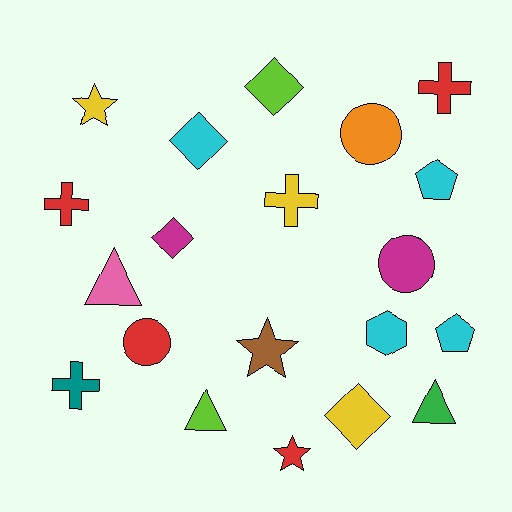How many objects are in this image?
There are 20 objects.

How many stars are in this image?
There are 3 stars.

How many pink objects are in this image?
There is 1 pink object.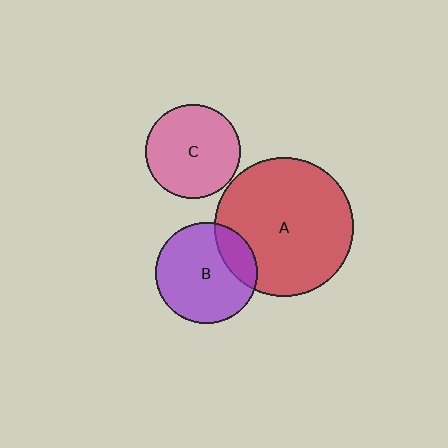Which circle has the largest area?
Circle A (red).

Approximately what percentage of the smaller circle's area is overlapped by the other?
Approximately 20%.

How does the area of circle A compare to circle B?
Approximately 1.9 times.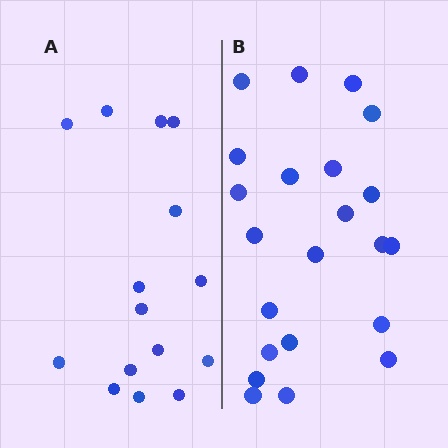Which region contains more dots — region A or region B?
Region B (the right region) has more dots.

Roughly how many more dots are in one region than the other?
Region B has roughly 8 or so more dots than region A.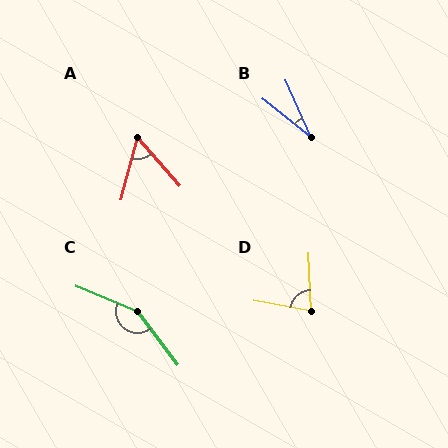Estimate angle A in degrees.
Approximately 56 degrees.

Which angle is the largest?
C, at approximately 149 degrees.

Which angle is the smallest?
B, at approximately 28 degrees.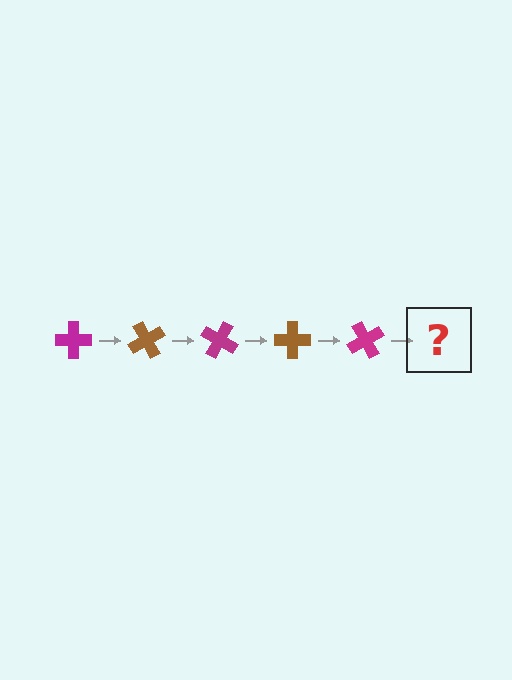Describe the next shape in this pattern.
It should be a brown cross, rotated 300 degrees from the start.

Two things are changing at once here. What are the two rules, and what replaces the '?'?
The two rules are that it rotates 60 degrees each step and the color cycles through magenta and brown. The '?' should be a brown cross, rotated 300 degrees from the start.